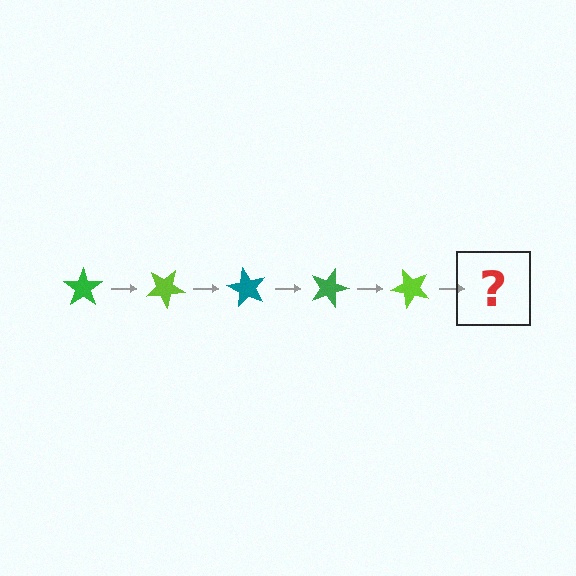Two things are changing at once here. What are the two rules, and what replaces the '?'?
The two rules are that it rotates 30 degrees each step and the color cycles through green, lime, and teal. The '?' should be a teal star, rotated 150 degrees from the start.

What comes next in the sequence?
The next element should be a teal star, rotated 150 degrees from the start.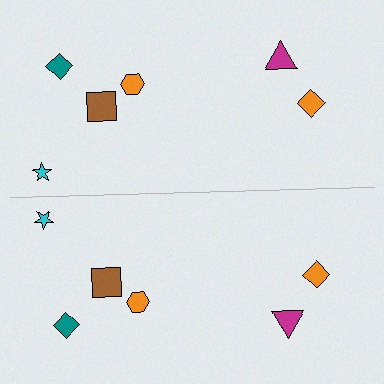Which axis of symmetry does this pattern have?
The pattern has a horizontal axis of symmetry running through the center of the image.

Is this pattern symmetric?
Yes, this pattern has bilateral (reflection) symmetry.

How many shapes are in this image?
There are 12 shapes in this image.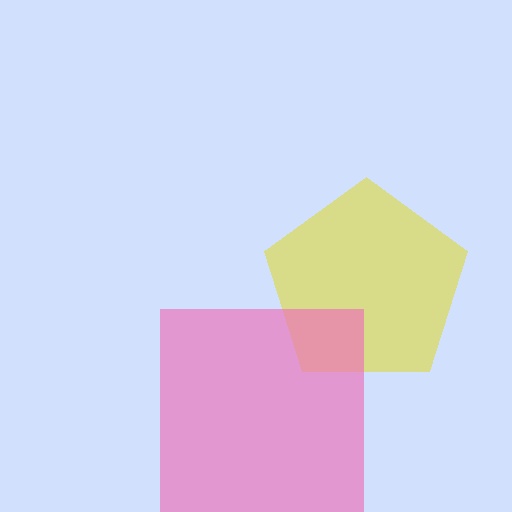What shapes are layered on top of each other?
The layered shapes are: a yellow pentagon, a pink square.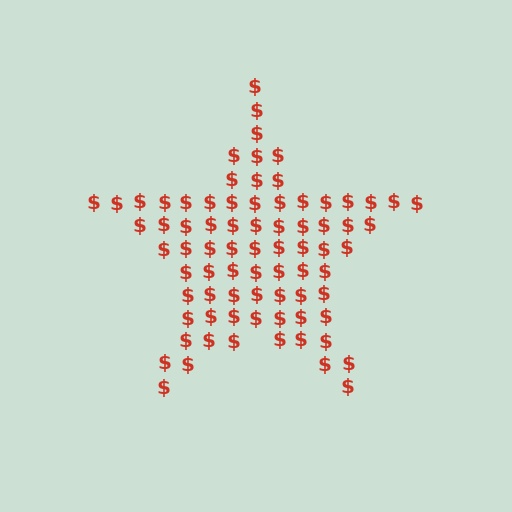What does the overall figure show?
The overall figure shows a star.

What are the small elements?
The small elements are dollar signs.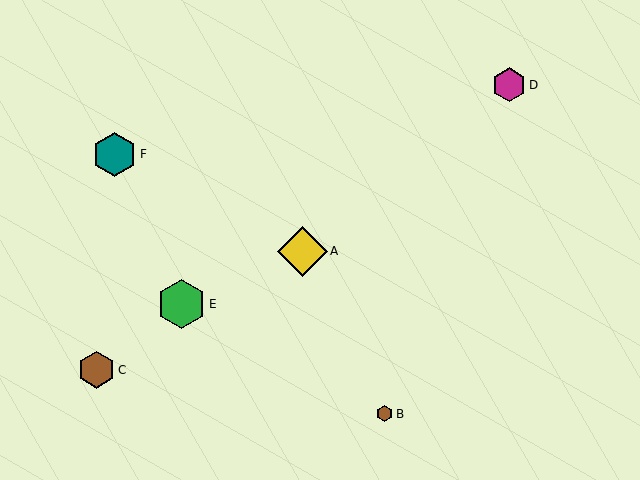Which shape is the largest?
The yellow diamond (labeled A) is the largest.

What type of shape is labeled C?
Shape C is a brown hexagon.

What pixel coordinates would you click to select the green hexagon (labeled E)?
Click at (182, 304) to select the green hexagon E.